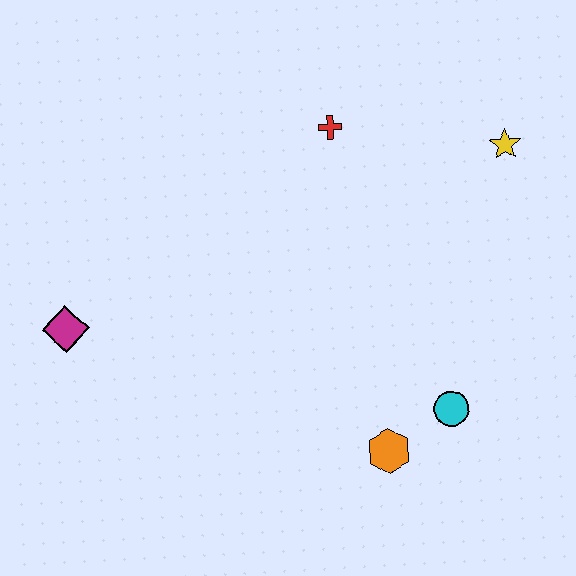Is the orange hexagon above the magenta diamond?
No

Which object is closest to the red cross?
The yellow star is closest to the red cross.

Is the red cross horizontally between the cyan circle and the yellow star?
No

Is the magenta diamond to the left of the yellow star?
Yes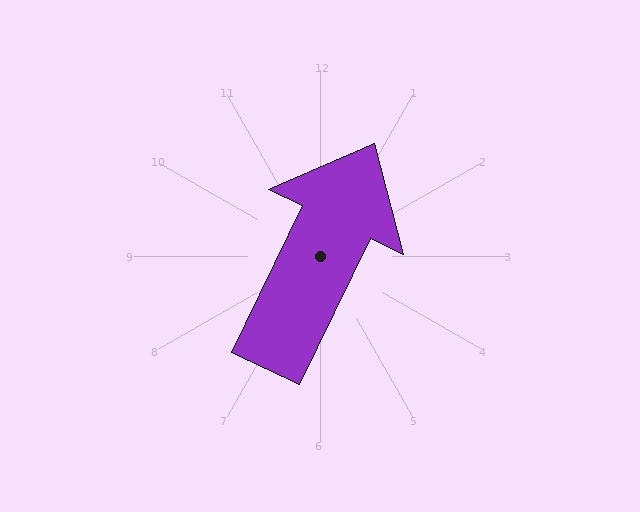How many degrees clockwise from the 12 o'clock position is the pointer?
Approximately 26 degrees.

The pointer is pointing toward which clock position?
Roughly 1 o'clock.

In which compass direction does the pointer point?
Northeast.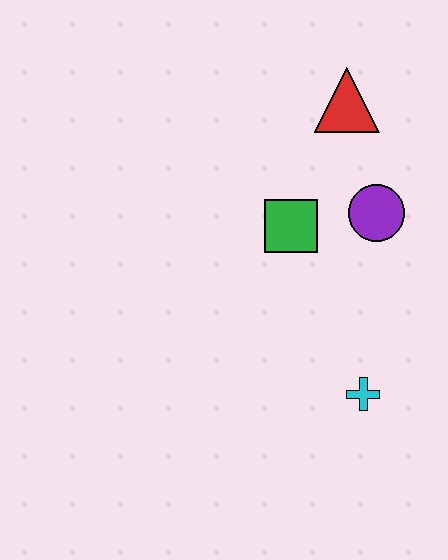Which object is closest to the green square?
The purple circle is closest to the green square.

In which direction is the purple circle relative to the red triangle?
The purple circle is below the red triangle.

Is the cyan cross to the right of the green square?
Yes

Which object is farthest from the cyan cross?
The red triangle is farthest from the cyan cross.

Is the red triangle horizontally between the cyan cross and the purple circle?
No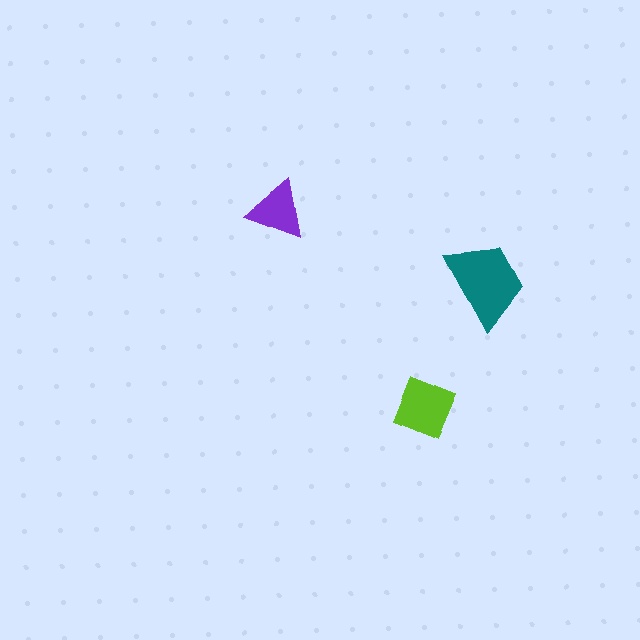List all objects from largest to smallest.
The teal trapezoid, the lime diamond, the purple triangle.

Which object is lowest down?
The lime diamond is bottommost.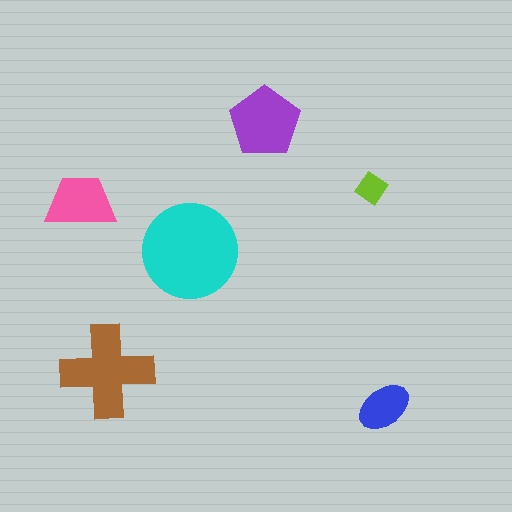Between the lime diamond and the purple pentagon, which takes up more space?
The purple pentagon.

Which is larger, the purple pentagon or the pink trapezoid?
The purple pentagon.